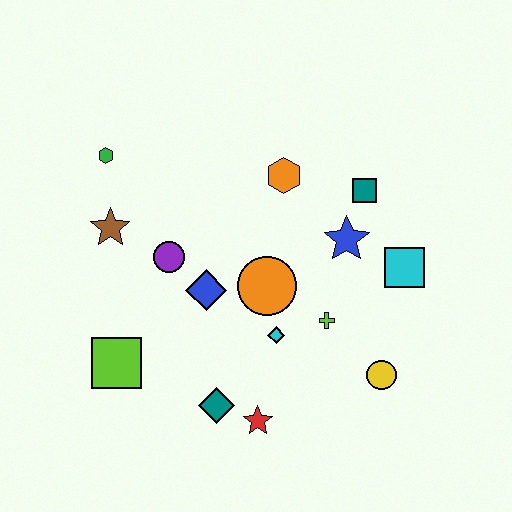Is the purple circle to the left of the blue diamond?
Yes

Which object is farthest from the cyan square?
The green hexagon is farthest from the cyan square.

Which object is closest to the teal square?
The blue star is closest to the teal square.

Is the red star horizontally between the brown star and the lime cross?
Yes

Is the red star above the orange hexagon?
No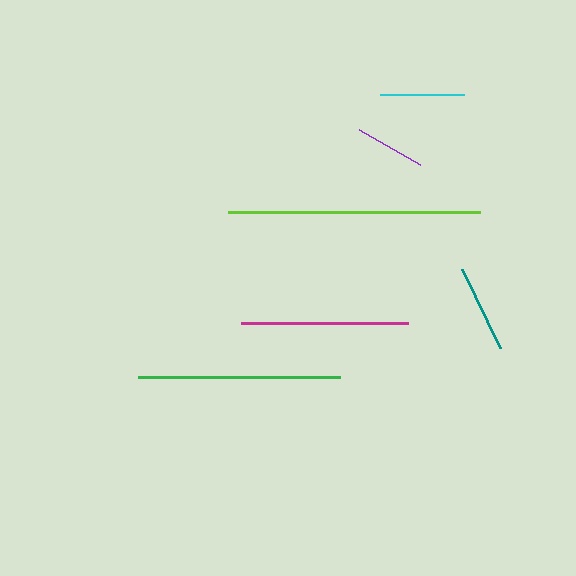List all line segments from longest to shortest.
From longest to shortest: lime, green, magenta, teal, cyan, purple.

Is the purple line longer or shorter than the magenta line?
The magenta line is longer than the purple line.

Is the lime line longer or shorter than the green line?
The lime line is longer than the green line.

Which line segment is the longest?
The lime line is the longest at approximately 251 pixels.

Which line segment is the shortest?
The purple line is the shortest at approximately 71 pixels.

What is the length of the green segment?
The green segment is approximately 202 pixels long.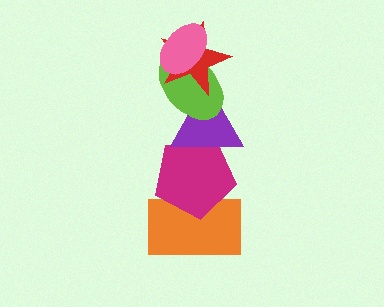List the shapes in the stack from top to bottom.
From top to bottom: the pink ellipse, the red star, the lime ellipse, the purple triangle, the magenta pentagon, the orange rectangle.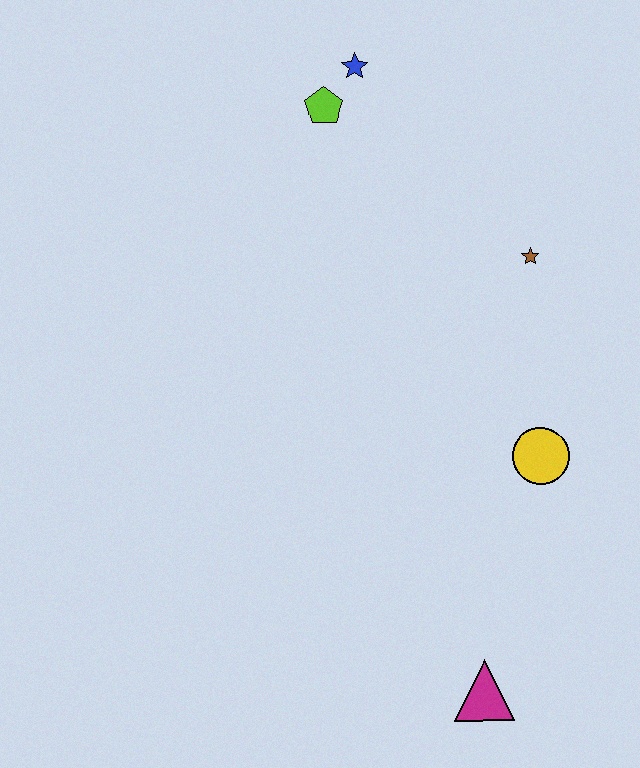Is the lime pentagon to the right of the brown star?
No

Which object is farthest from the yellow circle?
The blue star is farthest from the yellow circle.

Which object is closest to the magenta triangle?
The yellow circle is closest to the magenta triangle.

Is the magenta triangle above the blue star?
No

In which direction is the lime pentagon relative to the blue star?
The lime pentagon is below the blue star.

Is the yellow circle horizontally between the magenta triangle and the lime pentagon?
No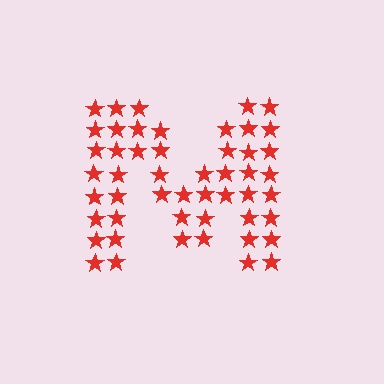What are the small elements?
The small elements are stars.